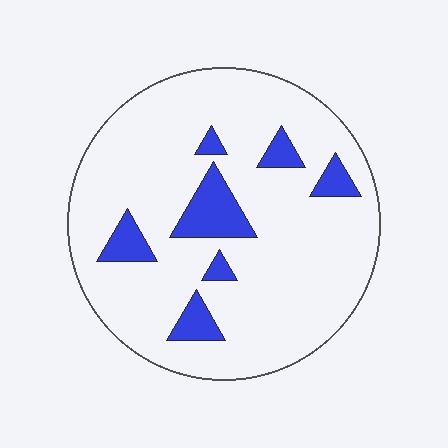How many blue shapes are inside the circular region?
7.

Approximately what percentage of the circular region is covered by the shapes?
Approximately 15%.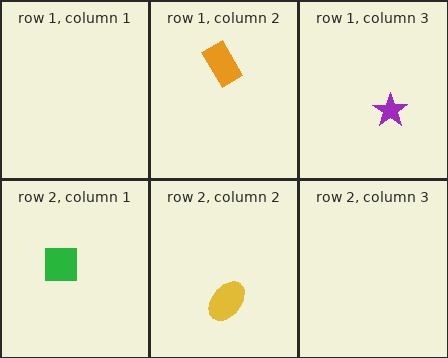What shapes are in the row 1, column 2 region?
The orange rectangle.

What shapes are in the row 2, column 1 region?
The green square.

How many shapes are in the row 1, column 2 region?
1.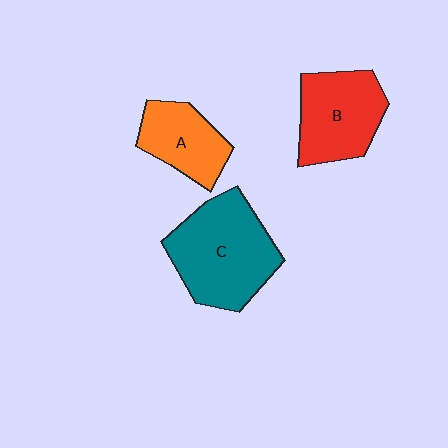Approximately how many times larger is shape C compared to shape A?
Approximately 1.7 times.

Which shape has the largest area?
Shape C (teal).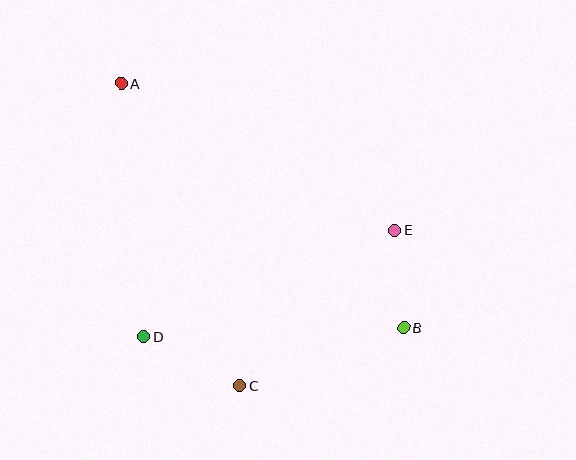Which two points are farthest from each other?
Points A and B are farthest from each other.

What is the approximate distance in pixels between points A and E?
The distance between A and E is approximately 311 pixels.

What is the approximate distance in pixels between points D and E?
The distance between D and E is approximately 273 pixels.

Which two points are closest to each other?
Points B and E are closest to each other.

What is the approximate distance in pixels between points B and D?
The distance between B and D is approximately 260 pixels.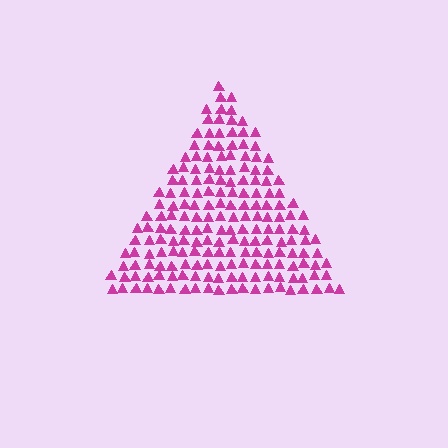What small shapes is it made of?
It is made of small triangles.